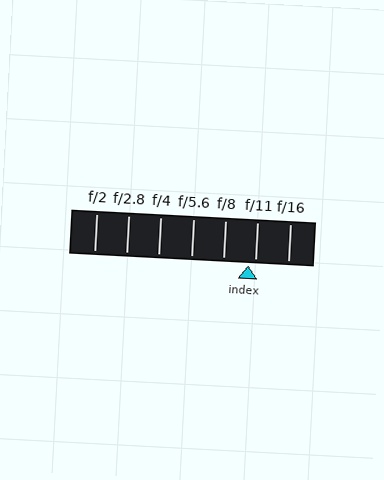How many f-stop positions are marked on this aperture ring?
There are 7 f-stop positions marked.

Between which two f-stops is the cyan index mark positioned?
The index mark is between f/8 and f/11.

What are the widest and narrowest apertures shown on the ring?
The widest aperture shown is f/2 and the narrowest is f/16.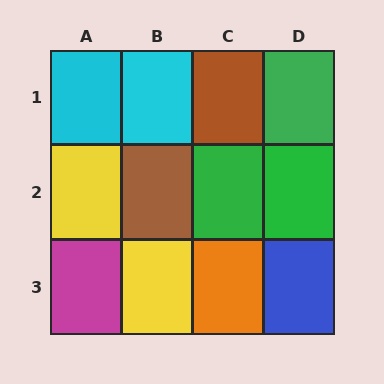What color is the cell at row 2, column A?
Yellow.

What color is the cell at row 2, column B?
Brown.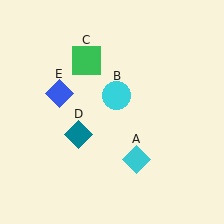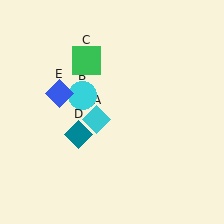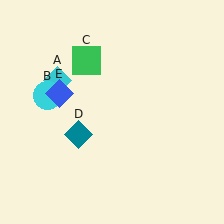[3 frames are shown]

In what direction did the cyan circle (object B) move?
The cyan circle (object B) moved left.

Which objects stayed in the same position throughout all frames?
Green square (object C) and teal diamond (object D) and blue diamond (object E) remained stationary.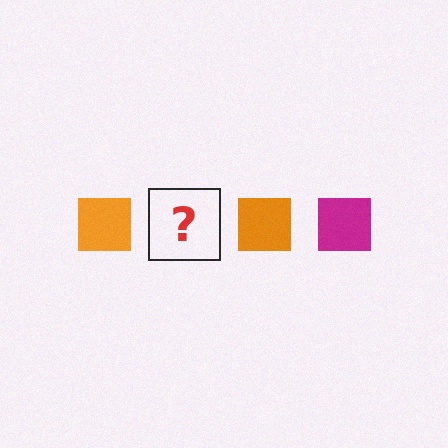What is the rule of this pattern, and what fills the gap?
The rule is that the pattern cycles through orange, magenta squares. The gap should be filled with a magenta square.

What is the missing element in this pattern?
The missing element is a magenta square.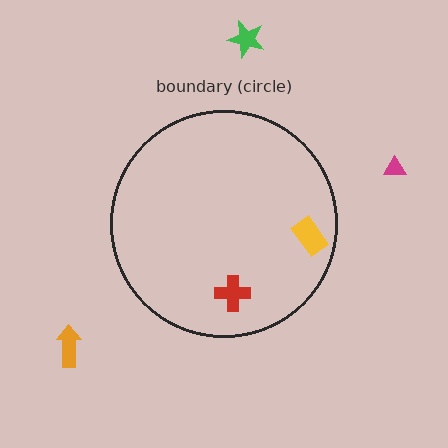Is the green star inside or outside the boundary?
Outside.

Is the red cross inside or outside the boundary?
Inside.